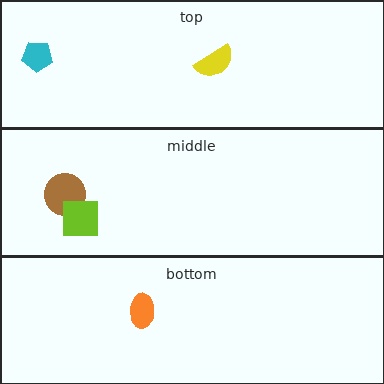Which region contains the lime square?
The middle region.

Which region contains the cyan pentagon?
The top region.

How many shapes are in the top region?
2.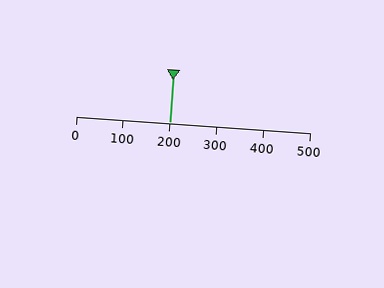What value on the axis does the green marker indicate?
The marker indicates approximately 200.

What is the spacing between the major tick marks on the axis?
The major ticks are spaced 100 apart.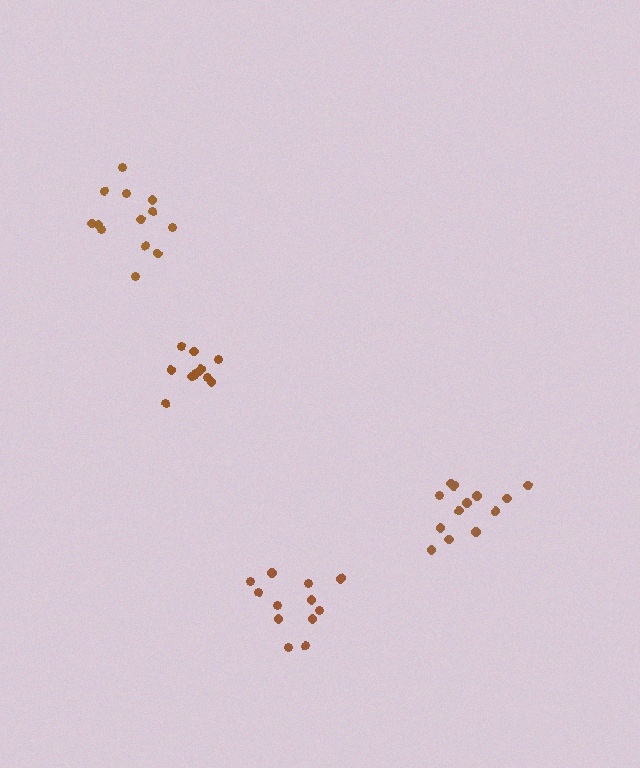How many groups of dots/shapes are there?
There are 4 groups.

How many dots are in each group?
Group 1: 13 dots, Group 2: 13 dots, Group 3: 12 dots, Group 4: 12 dots (50 total).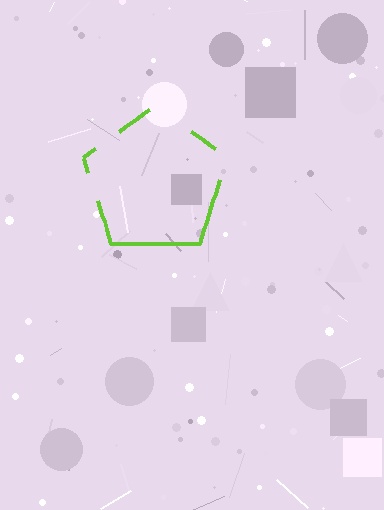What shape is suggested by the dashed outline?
The dashed outline suggests a pentagon.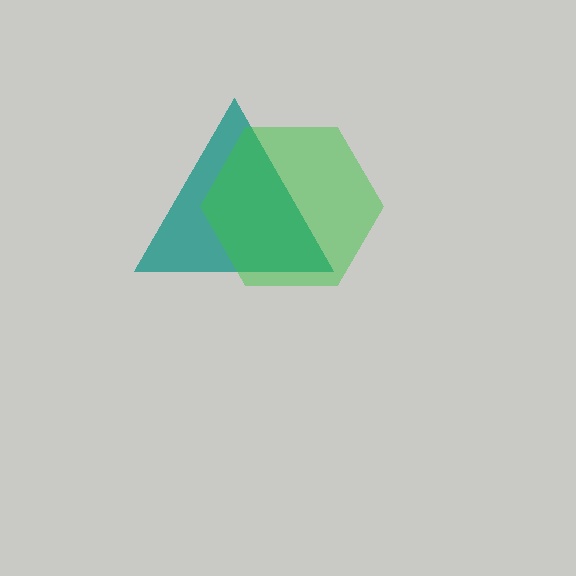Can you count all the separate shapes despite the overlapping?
Yes, there are 2 separate shapes.